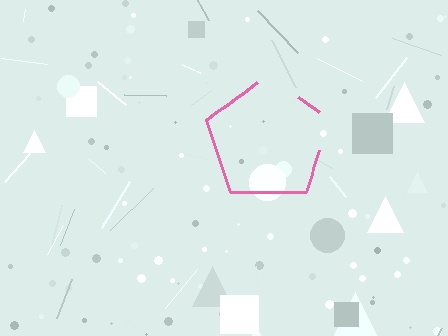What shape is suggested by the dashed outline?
The dashed outline suggests a pentagon.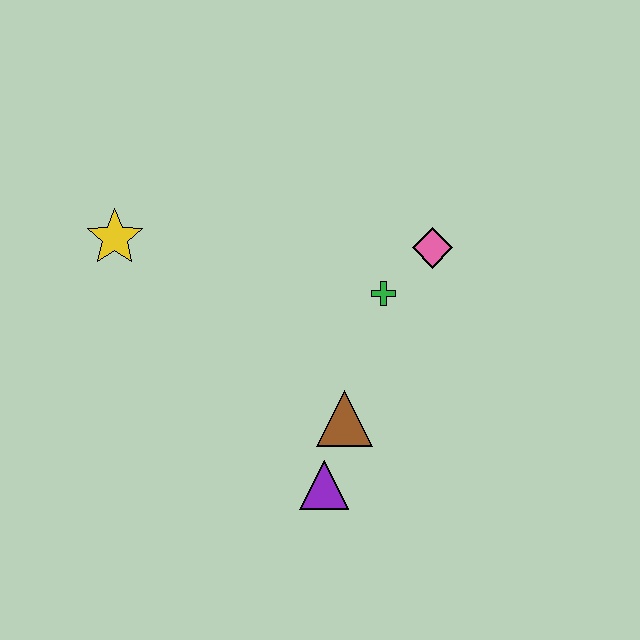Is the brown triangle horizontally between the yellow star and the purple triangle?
No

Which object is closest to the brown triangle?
The purple triangle is closest to the brown triangle.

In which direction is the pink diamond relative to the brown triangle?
The pink diamond is above the brown triangle.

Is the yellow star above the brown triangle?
Yes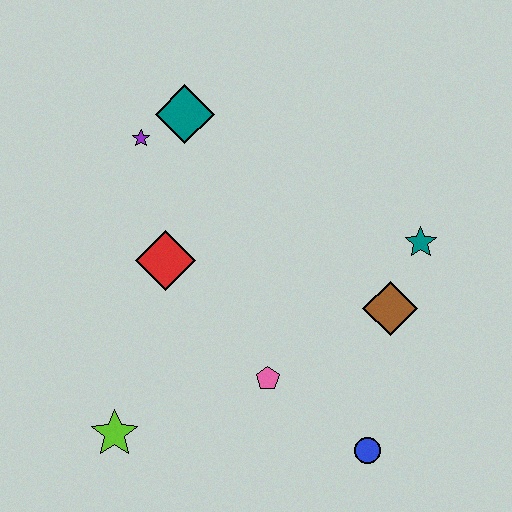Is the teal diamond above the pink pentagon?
Yes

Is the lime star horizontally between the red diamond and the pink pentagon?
No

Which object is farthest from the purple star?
The blue circle is farthest from the purple star.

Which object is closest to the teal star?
The brown diamond is closest to the teal star.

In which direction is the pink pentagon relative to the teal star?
The pink pentagon is to the left of the teal star.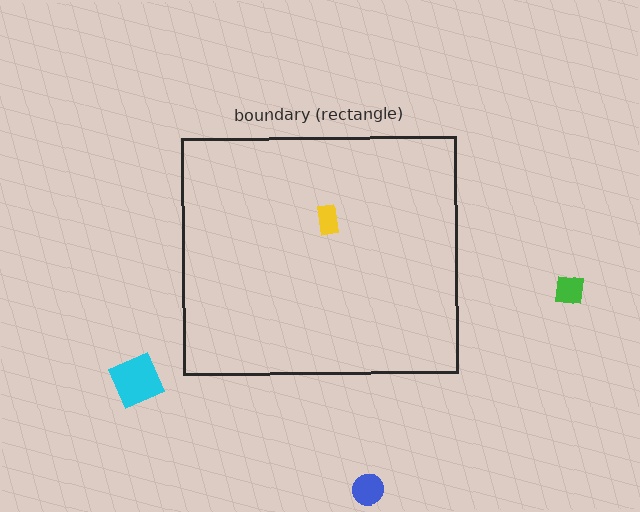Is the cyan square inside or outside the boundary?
Outside.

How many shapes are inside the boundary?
1 inside, 3 outside.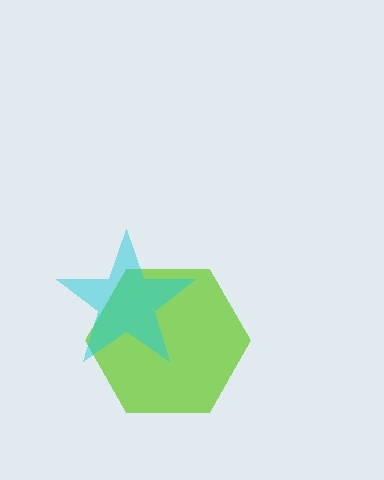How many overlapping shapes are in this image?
There are 2 overlapping shapes in the image.